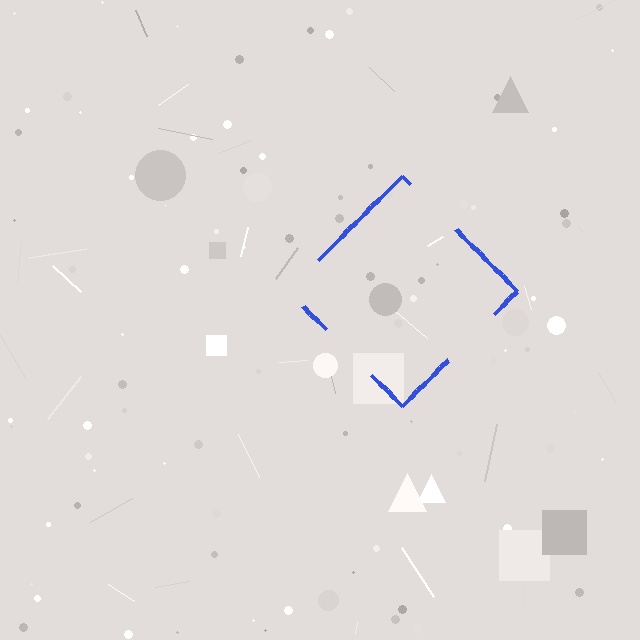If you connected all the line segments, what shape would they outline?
They would outline a diamond.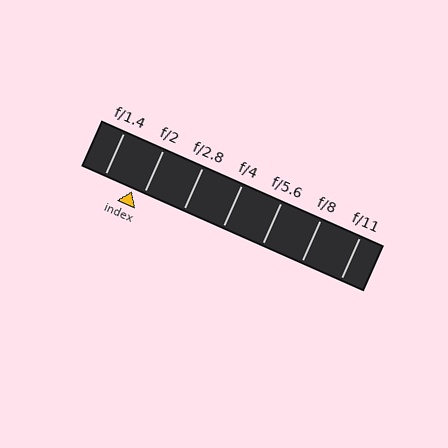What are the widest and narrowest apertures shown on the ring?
The widest aperture shown is f/1.4 and the narrowest is f/11.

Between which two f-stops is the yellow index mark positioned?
The index mark is between f/1.4 and f/2.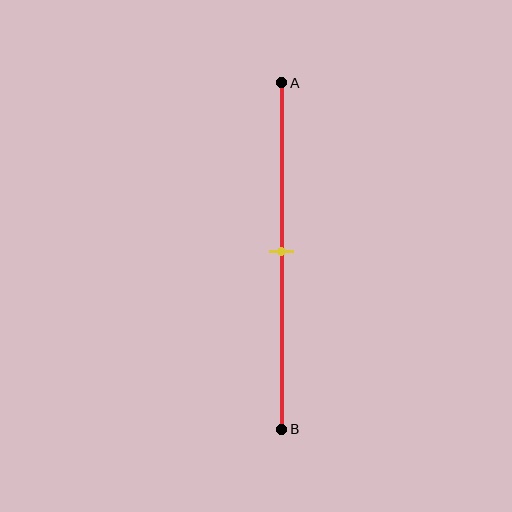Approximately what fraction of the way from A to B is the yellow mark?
The yellow mark is approximately 50% of the way from A to B.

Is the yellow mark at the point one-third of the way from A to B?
No, the mark is at about 50% from A, not at the 33% one-third point.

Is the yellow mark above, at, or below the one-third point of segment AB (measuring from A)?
The yellow mark is below the one-third point of segment AB.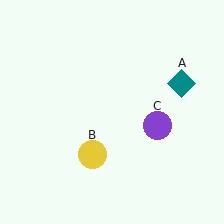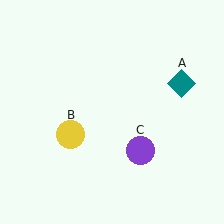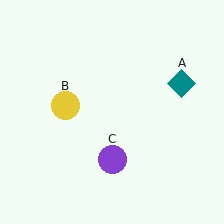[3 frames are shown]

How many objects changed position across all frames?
2 objects changed position: yellow circle (object B), purple circle (object C).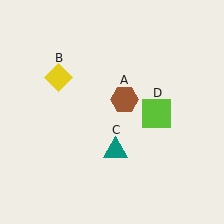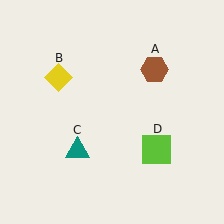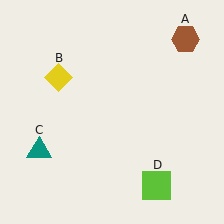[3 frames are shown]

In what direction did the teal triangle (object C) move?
The teal triangle (object C) moved left.